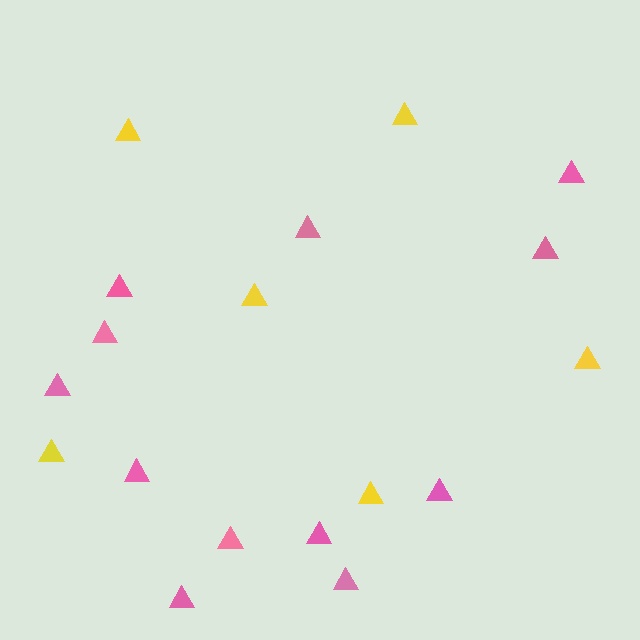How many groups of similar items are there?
There are 2 groups: one group of yellow triangles (6) and one group of pink triangles (12).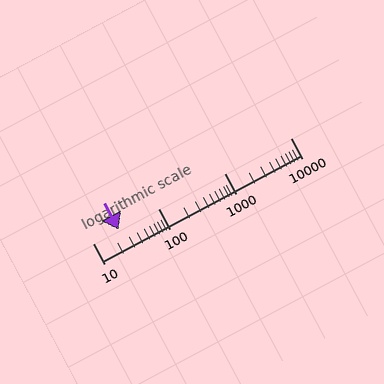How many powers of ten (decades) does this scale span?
The scale spans 3 decades, from 10 to 10000.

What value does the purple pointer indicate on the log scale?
The pointer indicates approximately 25.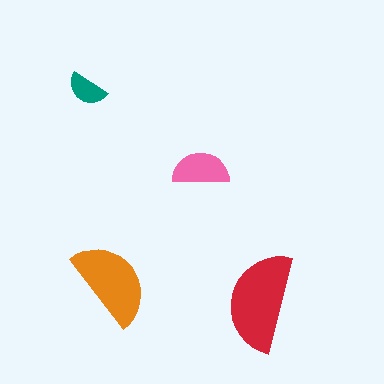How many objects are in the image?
There are 4 objects in the image.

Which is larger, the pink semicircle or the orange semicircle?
The orange one.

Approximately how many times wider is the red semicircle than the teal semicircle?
About 2.5 times wider.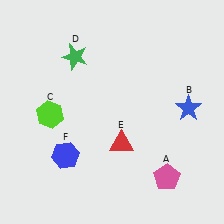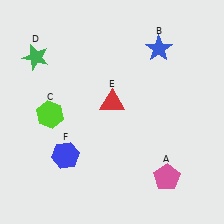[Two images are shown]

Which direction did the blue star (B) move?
The blue star (B) moved up.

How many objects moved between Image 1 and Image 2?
3 objects moved between the two images.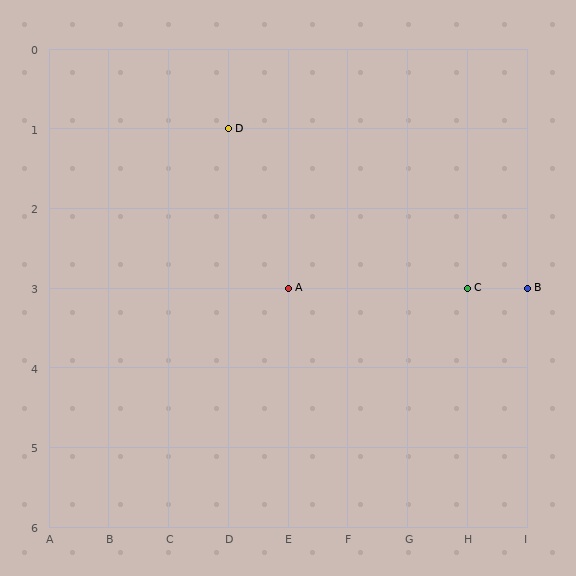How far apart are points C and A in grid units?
Points C and A are 3 columns apart.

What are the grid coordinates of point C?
Point C is at grid coordinates (H, 3).